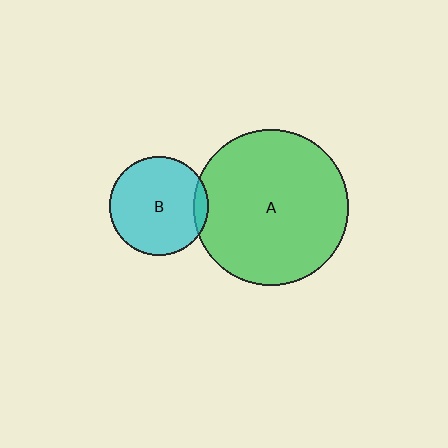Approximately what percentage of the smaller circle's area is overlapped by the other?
Approximately 5%.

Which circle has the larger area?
Circle A (green).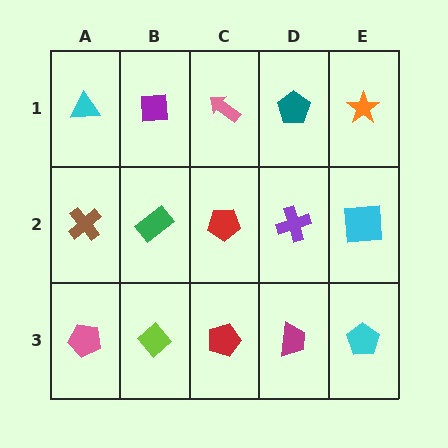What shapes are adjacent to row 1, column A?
A brown cross (row 2, column A), a purple square (row 1, column B).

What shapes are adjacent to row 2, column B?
A purple square (row 1, column B), a lime diamond (row 3, column B), a brown cross (row 2, column A), a red pentagon (row 2, column C).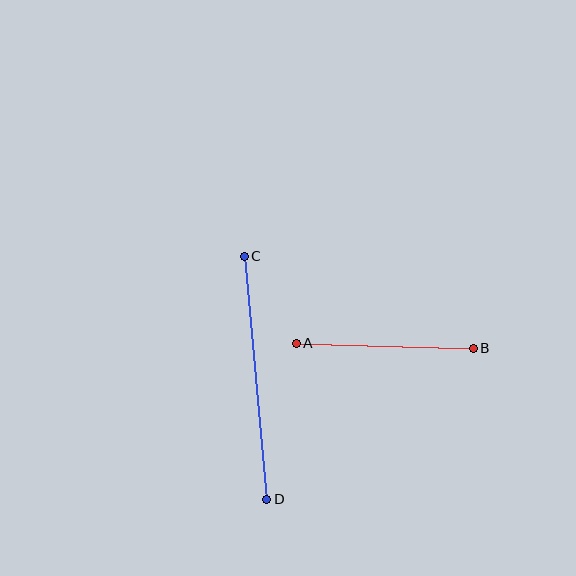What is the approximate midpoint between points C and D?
The midpoint is at approximately (256, 378) pixels.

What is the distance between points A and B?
The distance is approximately 177 pixels.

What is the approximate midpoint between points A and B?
The midpoint is at approximately (385, 346) pixels.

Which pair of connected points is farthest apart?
Points C and D are farthest apart.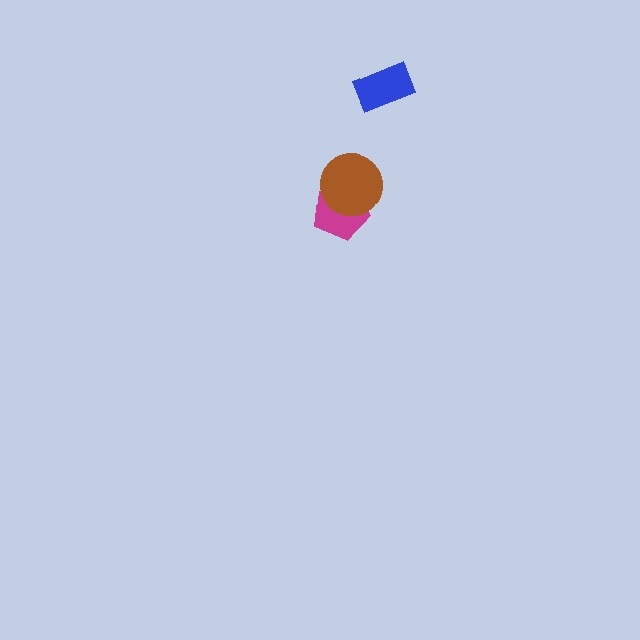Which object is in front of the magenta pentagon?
The brown circle is in front of the magenta pentagon.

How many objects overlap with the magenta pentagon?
1 object overlaps with the magenta pentagon.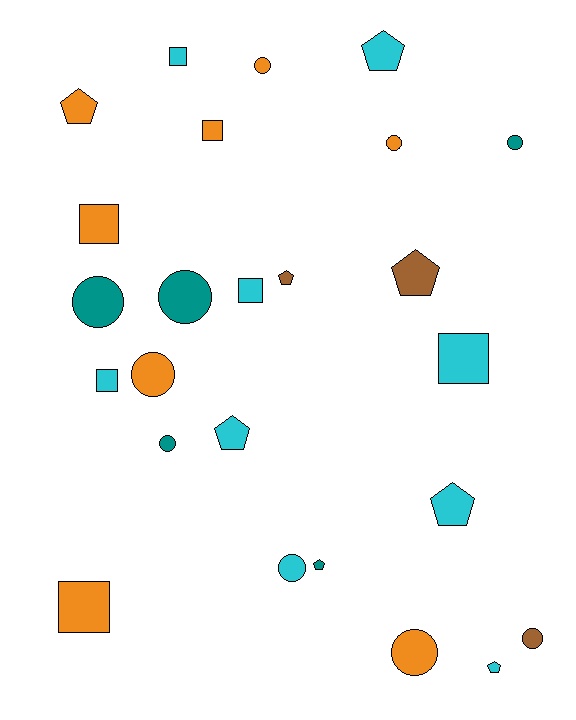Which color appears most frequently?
Cyan, with 9 objects.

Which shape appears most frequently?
Circle, with 10 objects.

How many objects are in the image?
There are 25 objects.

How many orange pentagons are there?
There is 1 orange pentagon.